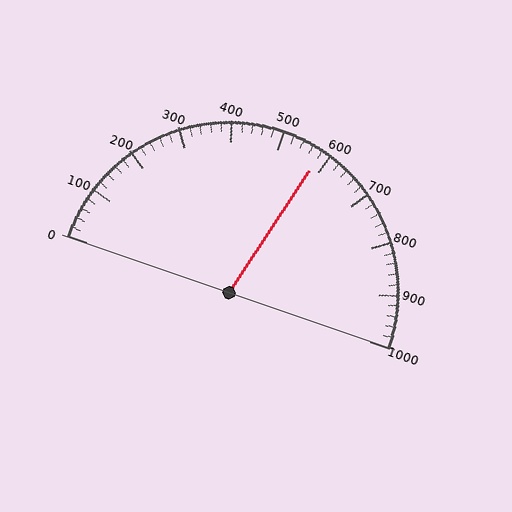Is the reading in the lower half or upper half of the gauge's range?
The reading is in the upper half of the range (0 to 1000).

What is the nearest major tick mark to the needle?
The nearest major tick mark is 600.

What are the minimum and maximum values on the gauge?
The gauge ranges from 0 to 1000.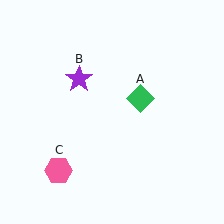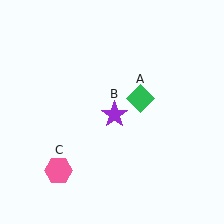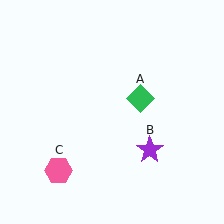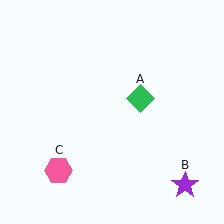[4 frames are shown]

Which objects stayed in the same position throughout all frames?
Green diamond (object A) and pink hexagon (object C) remained stationary.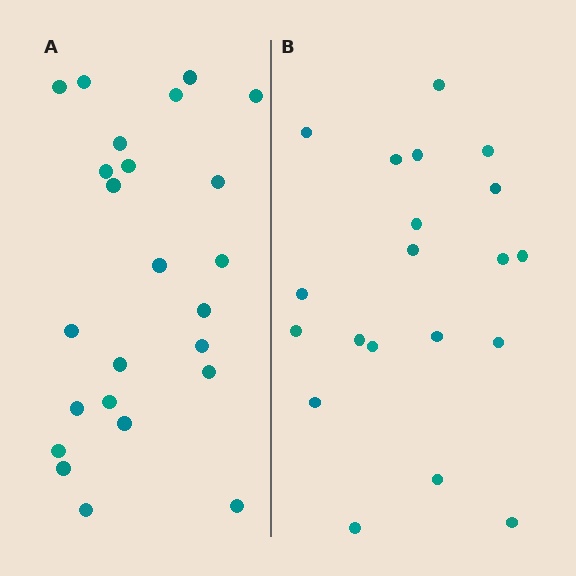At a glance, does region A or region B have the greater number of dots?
Region A (the left region) has more dots.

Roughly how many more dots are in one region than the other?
Region A has about 4 more dots than region B.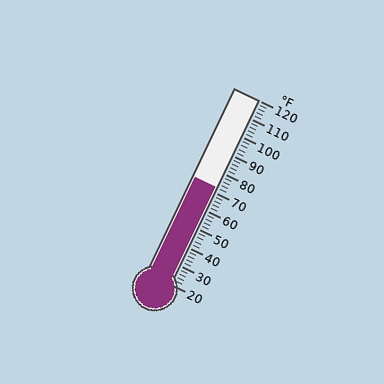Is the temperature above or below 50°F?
The temperature is above 50°F.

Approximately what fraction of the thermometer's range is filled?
The thermometer is filled to approximately 50% of its range.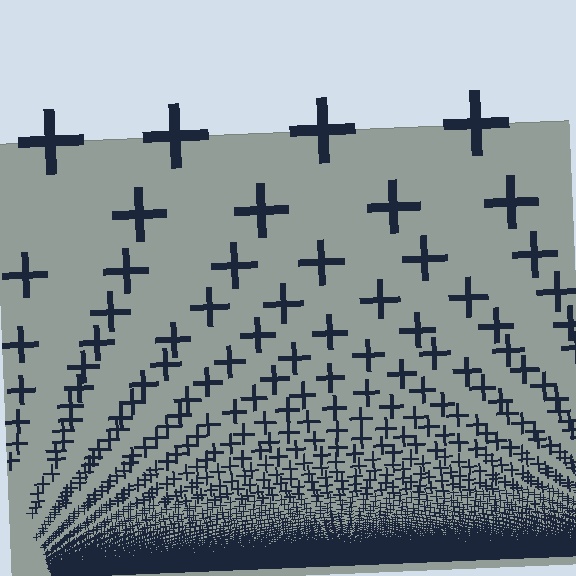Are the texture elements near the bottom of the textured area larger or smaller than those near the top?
Smaller. The gradient is inverted — elements near the bottom are smaller and denser.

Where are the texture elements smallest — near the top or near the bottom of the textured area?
Near the bottom.